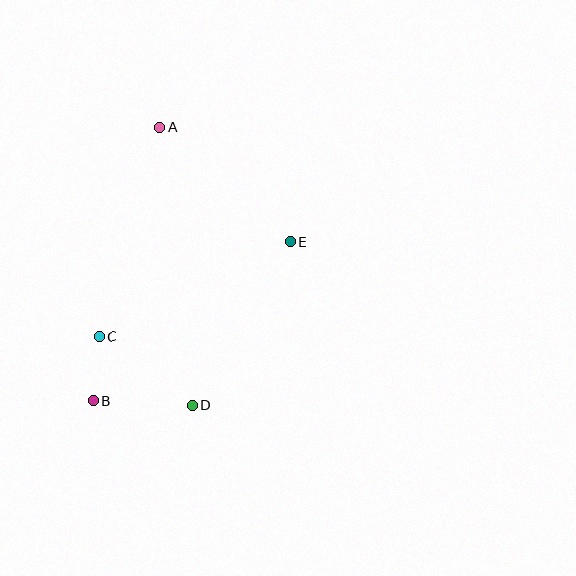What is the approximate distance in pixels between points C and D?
The distance between C and D is approximately 116 pixels.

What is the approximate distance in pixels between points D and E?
The distance between D and E is approximately 192 pixels.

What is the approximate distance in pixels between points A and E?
The distance between A and E is approximately 174 pixels.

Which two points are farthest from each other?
Points A and B are farthest from each other.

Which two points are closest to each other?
Points B and C are closest to each other.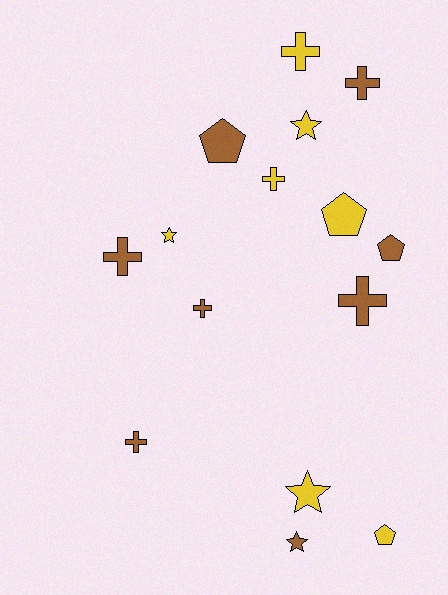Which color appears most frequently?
Brown, with 8 objects.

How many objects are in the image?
There are 15 objects.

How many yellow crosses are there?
There are 2 yellow crosses.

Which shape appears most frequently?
Cross, with 7 objects.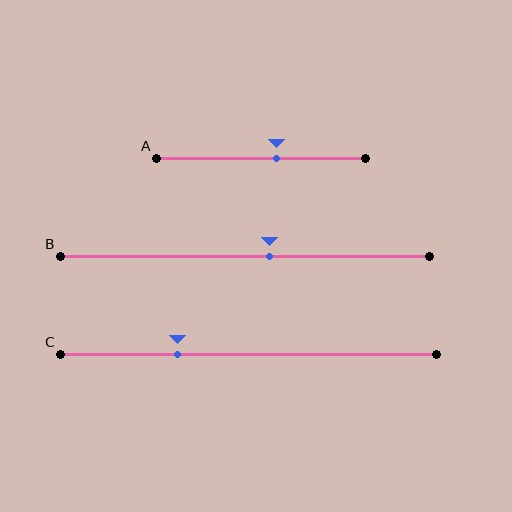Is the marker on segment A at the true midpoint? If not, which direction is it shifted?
No, the marker on segment A is shifted to the right by about 7% of the segment length.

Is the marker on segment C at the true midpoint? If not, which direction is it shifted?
No, the marker on segment C is shifted to the left by about 19% of the segment length.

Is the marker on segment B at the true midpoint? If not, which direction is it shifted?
No, the marker on segment B is shifted to the right by about 7% of the segment length.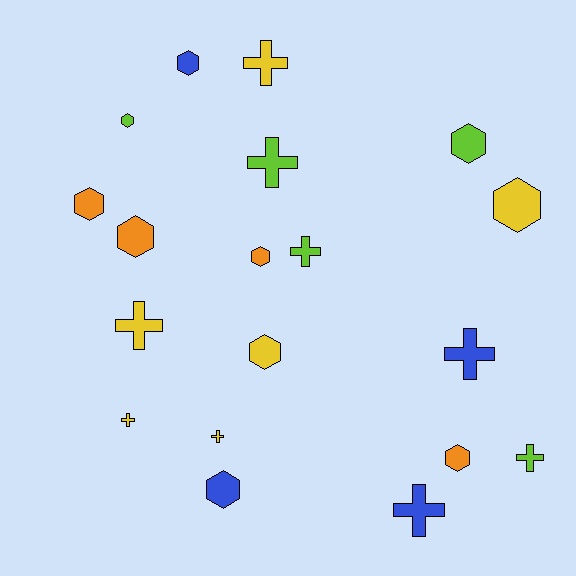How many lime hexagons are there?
There are 2 lime hexagons.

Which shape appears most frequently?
Hexagon, with 10 objects.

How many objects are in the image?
There are 19 objects.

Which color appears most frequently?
Yellow, with 6 objects.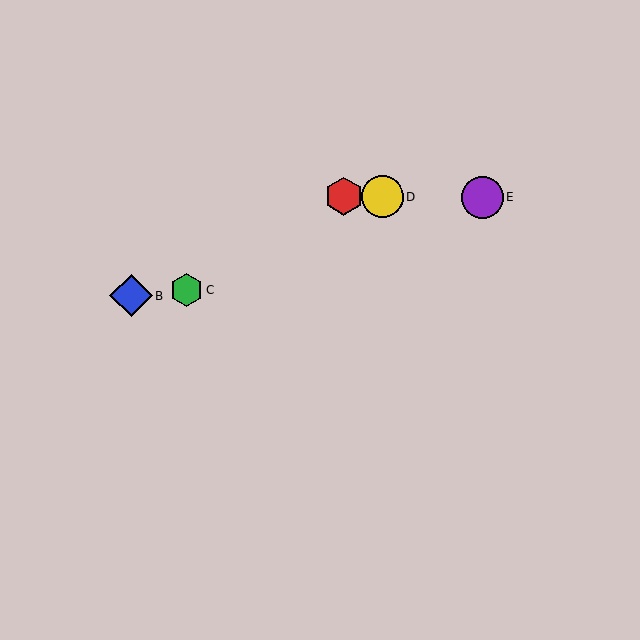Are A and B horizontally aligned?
No, A is at y≈197 and B is at y≈295.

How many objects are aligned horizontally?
3 objects (A, D, E) are aligned horizontally.